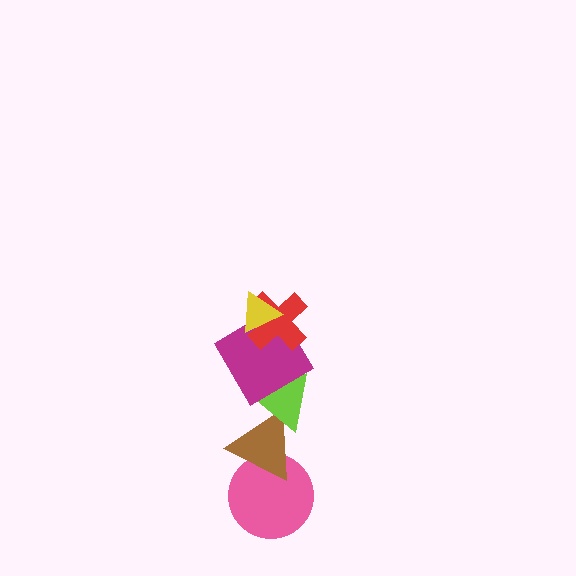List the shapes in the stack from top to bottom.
From top to bottom: the yellow triangle, the red cross, the magenta diamond, the lime triangle, the brown triangle, the pink circle.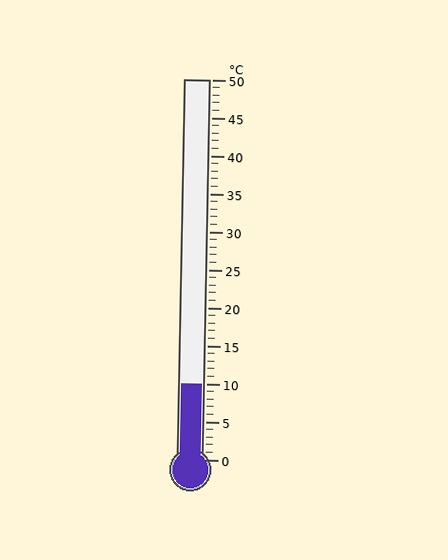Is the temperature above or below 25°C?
The temperature is below 25°C.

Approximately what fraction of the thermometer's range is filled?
The thermometer is filled to approximately 20% of its range.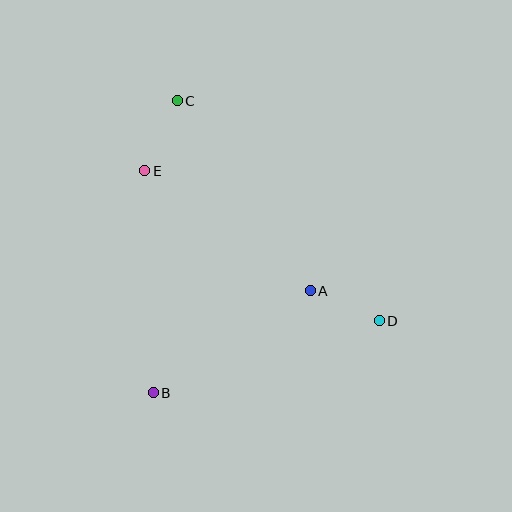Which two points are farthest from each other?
Points C and D are farthest from each other.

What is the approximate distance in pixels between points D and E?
The distance between D and E is approximately 278 pixels.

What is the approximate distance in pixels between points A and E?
The distance between A and E is approximately 204 pixels.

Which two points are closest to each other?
Points A and D are closest to each other.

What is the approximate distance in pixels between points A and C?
The distance between A and C is approximately 232 pixels.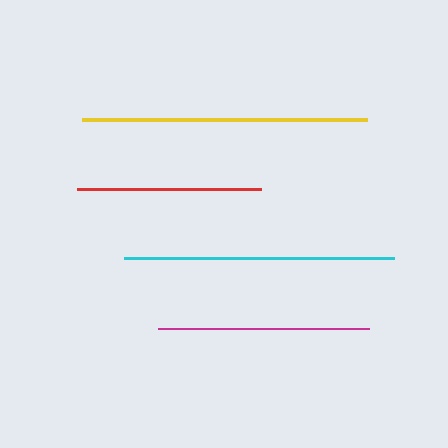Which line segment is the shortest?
The red line is the shortest at approximately 185 pixels.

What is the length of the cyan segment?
The cyan segment is approximately 270 pixels long.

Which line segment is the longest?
The yellow line is the longest at approximately 285 pixels.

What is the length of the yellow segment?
The yellow segment is approximately 285 pixels long.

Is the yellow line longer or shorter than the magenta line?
The yellow line is longer than the magenta line.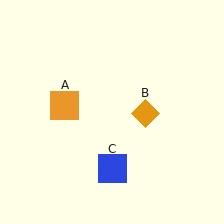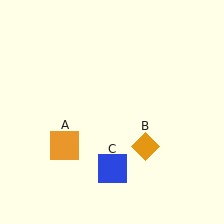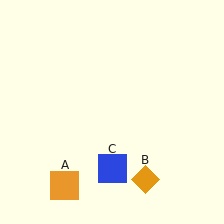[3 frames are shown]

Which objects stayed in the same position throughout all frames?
Blue square (object C) remained stationary.